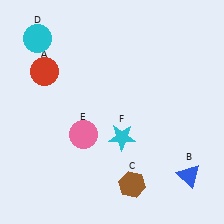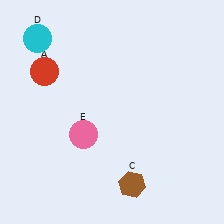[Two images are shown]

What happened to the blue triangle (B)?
The blue triangle (B) was removed in Image 2. It was in the bottom-right area of Image 1.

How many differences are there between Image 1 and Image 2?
There are 2 differences between the two images.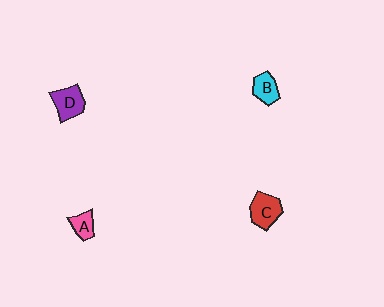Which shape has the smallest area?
Shape A (pink).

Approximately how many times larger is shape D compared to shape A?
Approximately 1.6 times.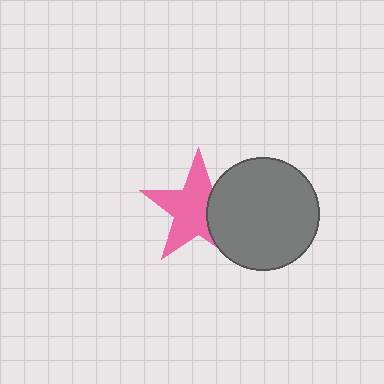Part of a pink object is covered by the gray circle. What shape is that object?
It is a star.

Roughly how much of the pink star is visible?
Most of it is visible (roughly 68%).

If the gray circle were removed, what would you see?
You would see the complete pink star.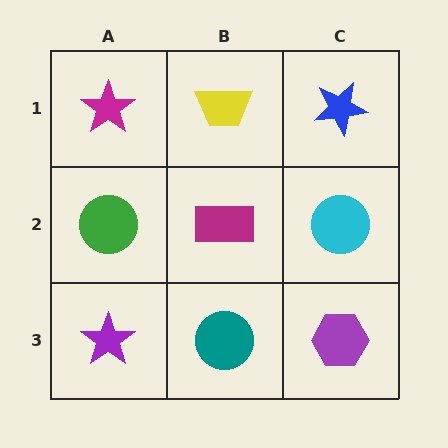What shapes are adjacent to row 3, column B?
A magenta rectangle (row 2, column B), a purple star (row 3, column A), a purple hexagon (row 3, column C).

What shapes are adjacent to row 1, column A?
A green circle (row 2, column A), a yellow trapezoid (row 1, column B).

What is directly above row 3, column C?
A cyan circle.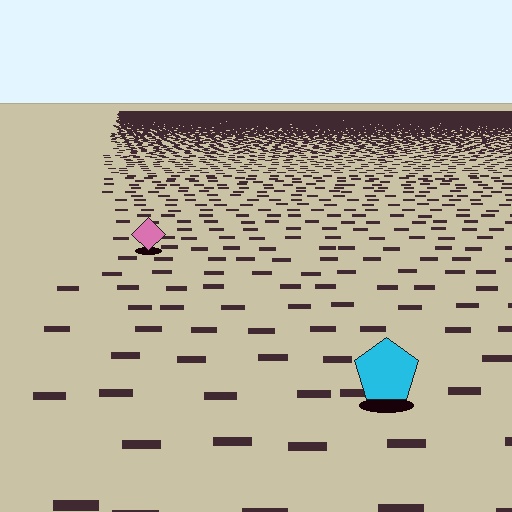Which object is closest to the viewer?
The cyan pentagon is closest. The texture marks near it are larger and more spread out.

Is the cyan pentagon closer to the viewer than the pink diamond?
Yes. The cyan pentagon is closer — you can tell from the texture gradient: the ground texture is coarser near it.